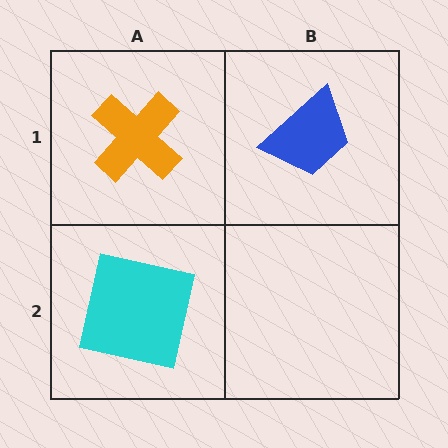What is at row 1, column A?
An orange cross.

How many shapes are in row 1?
2 shapes.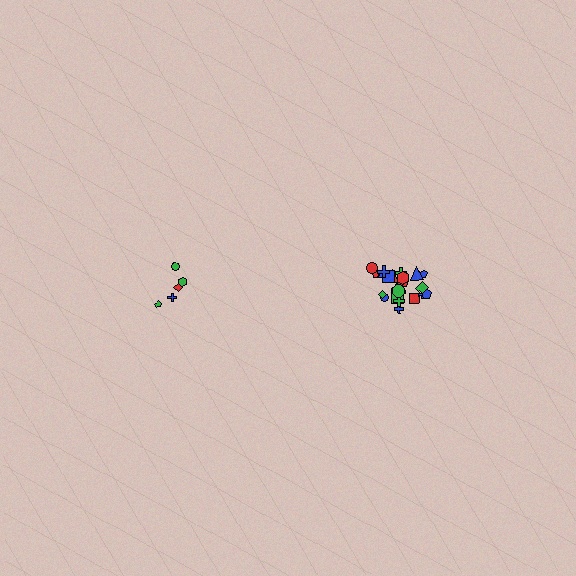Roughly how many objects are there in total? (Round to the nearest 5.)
Roughly 30 objects in total.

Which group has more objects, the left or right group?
The right group.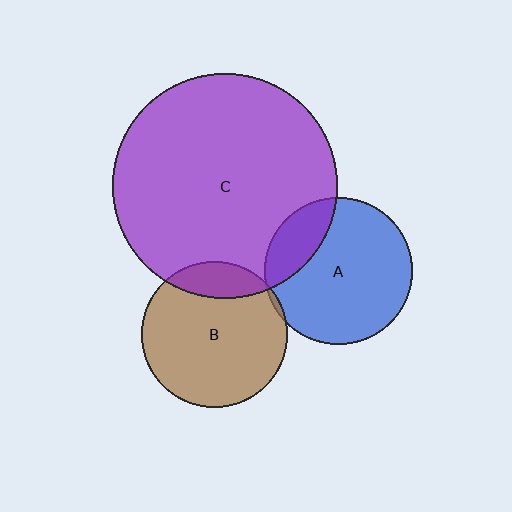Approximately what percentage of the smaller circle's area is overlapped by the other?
Approximately 5%.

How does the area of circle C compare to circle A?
Approximately 2.3 times.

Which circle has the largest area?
Circle C (purple).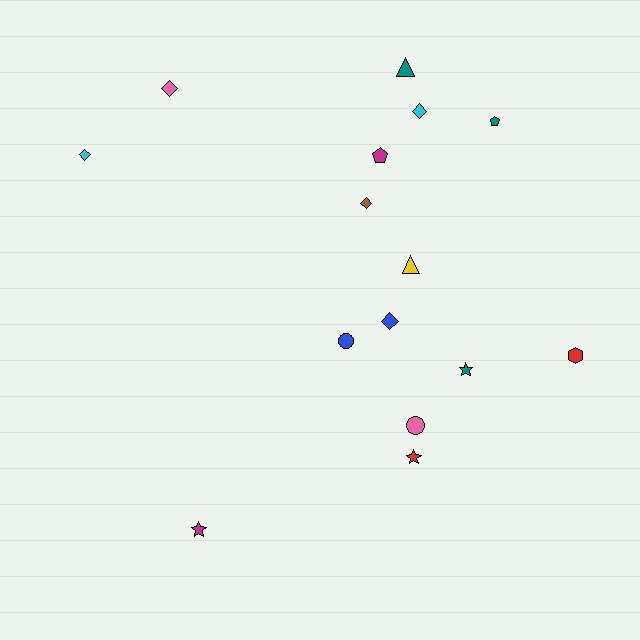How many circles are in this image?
There are 2 circles.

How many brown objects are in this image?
There is 1 brown object.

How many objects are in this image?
There are 15 objects.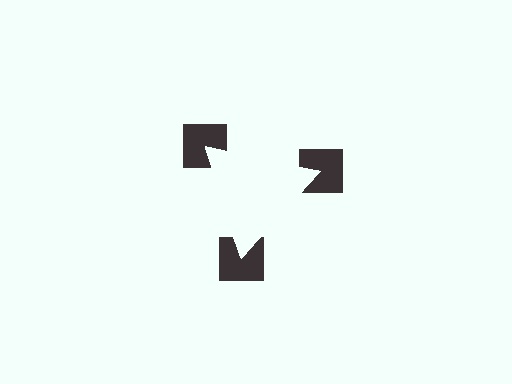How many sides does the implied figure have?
3 sides.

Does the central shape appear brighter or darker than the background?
It typically appears slightly brighter than the background, even though no actual brightness change is drawn.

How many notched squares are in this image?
There are 3 — one at each vertex of the illusory triangle.